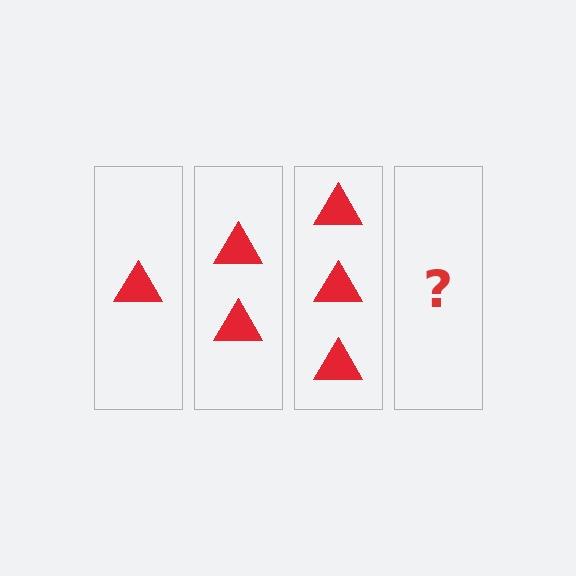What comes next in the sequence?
The next element should be 4 triangles.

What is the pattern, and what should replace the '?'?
The pattern is that each step adds one more triangle. The '?' should be 4 triangles.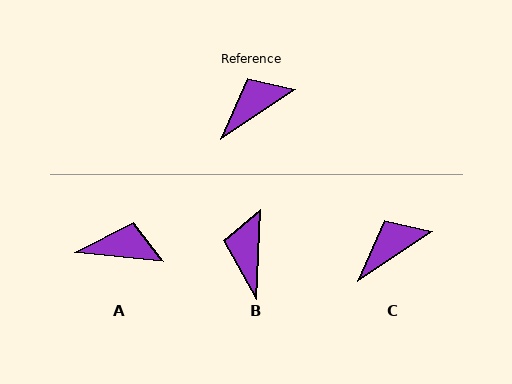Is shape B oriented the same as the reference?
No, it is off by about 53 degrees.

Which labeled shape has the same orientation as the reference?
C.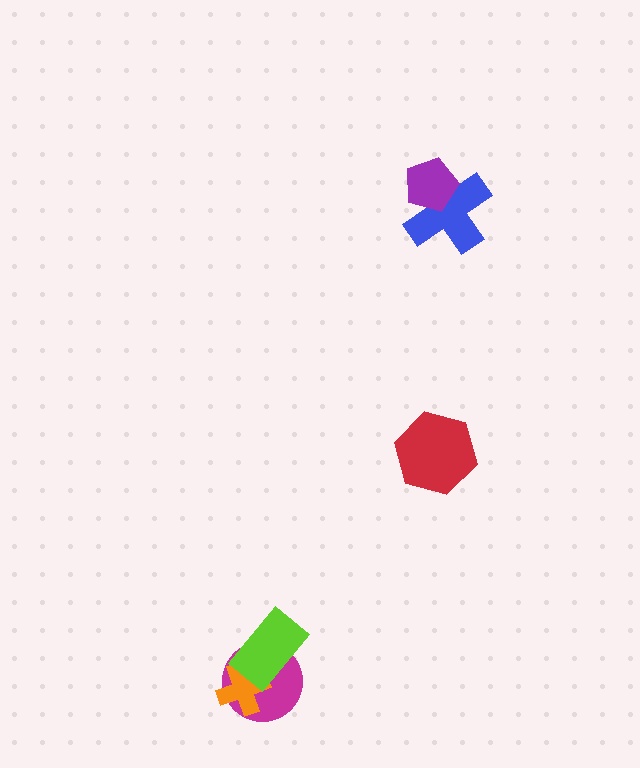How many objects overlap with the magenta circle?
2 objects overlap with the magenta circle.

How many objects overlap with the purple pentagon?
1 object overlaps with the purple pentagon.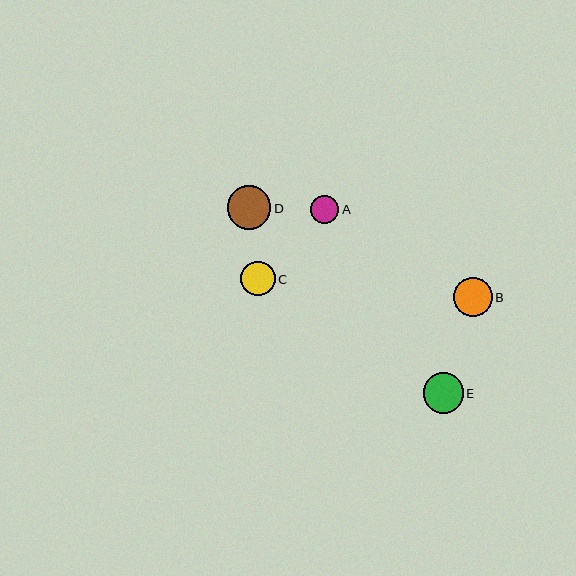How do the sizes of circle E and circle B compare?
Circle E and circle B are approximately the same size.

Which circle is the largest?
Circle D is the largest with a size of approximately 44 pixels.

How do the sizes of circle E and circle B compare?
Circle E and circle B are approximately the same size.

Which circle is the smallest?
Circle A is the smallest with a size of approximately 28 pixels.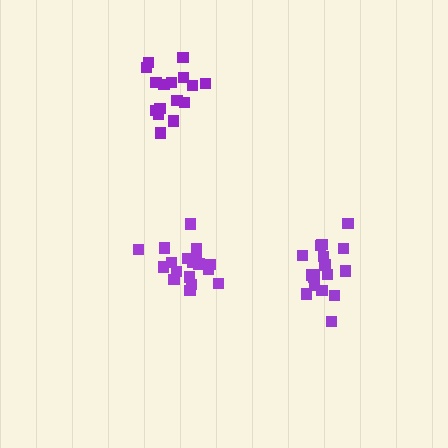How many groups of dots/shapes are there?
There are 3 groups.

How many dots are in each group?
Group 1: 16 dots, Group 2: 18 dots, Group 3: 18 dots (52 total).